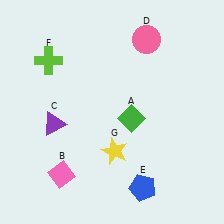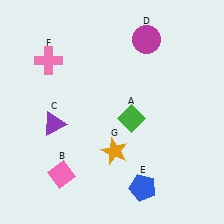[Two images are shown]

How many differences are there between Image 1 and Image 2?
There are 3 differences between the two images.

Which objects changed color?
D changed from pink to magenta. F changed from lime to pink. G changed from yellow to orange.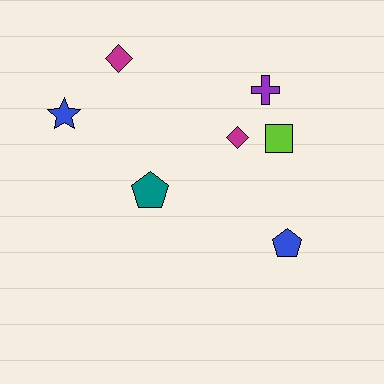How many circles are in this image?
There are no circles.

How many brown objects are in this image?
There are no brown objects.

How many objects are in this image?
There are 7 objects.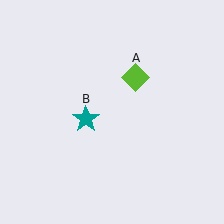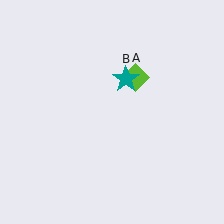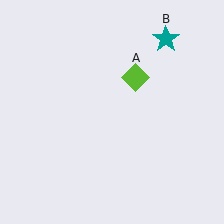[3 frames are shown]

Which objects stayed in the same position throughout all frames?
Lime diamond (object A) remained stationary.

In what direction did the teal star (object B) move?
The teal star (object B) moved up and to the right.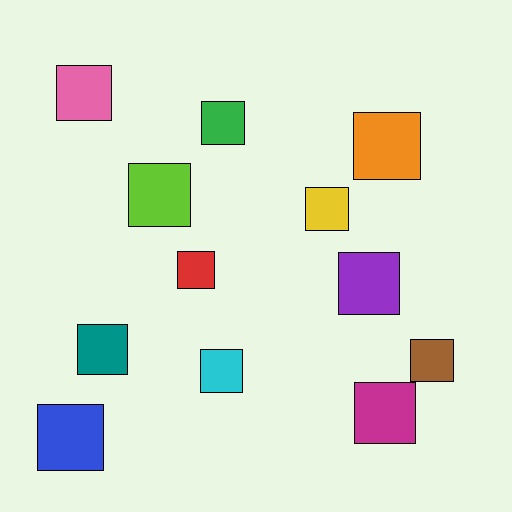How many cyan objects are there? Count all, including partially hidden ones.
There is 1 cyan object.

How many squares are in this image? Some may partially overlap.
There are 12 squares.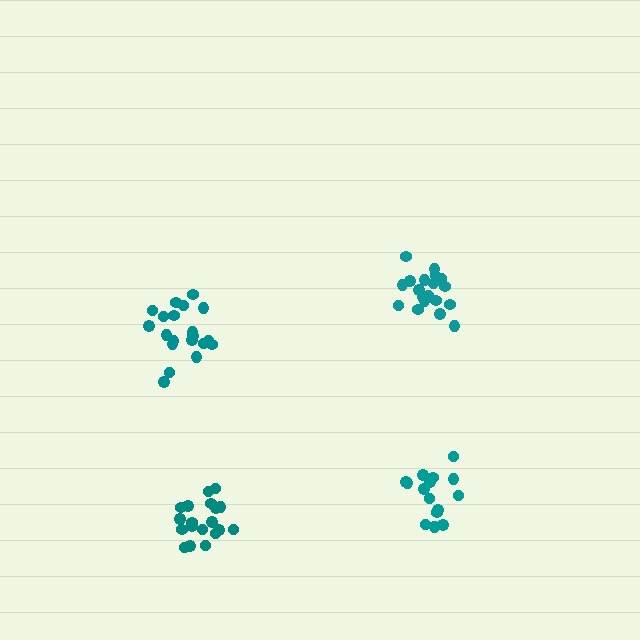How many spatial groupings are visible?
There are 4 spatial groupings.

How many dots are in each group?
Group 1: 19 dots, Group 2: 20 dots, Group 3: 19 dots, Group 4: 15 dots (73 total).